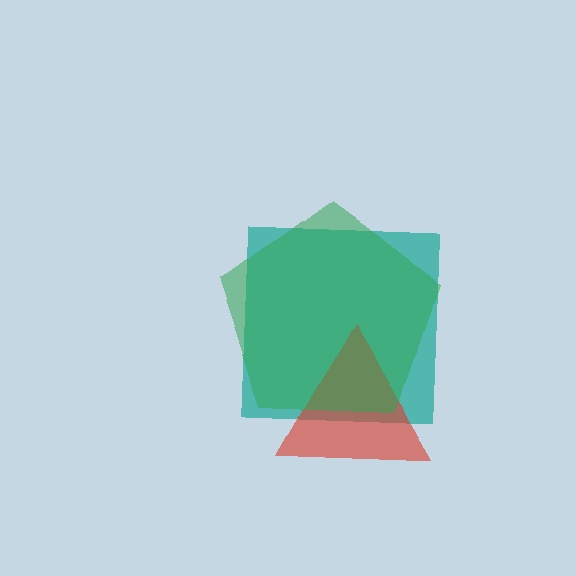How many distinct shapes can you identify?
There are 3 distinct shapes: a teal square, a red triangle, a green pentagon.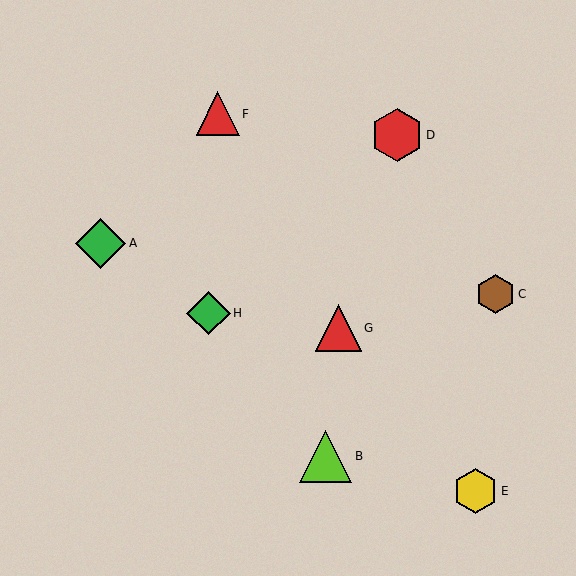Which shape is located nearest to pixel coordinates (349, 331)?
The red triangle (labeled G) at (338, 328) is nearest to that location.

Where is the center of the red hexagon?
The center of the red hexagon is at (397, 135).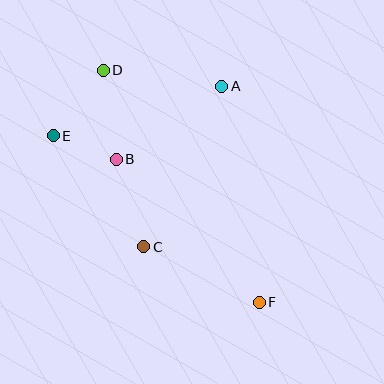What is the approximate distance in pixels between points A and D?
The distance between A and D is approximately 119 pixels.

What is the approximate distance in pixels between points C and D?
The distance between C and D is approximately 181 pixels.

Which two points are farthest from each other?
Points D and F are farthest from each other.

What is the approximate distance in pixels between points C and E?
The distance between C and E is approximately 143 pixels.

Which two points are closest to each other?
Points B and E are closest to each other.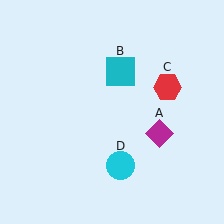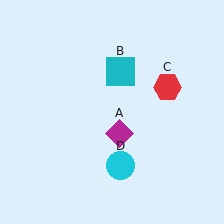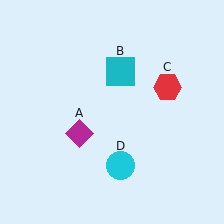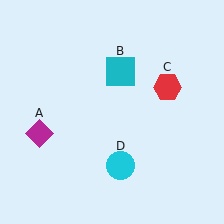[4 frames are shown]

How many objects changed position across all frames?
1 object changed position: magenta diamond (object A).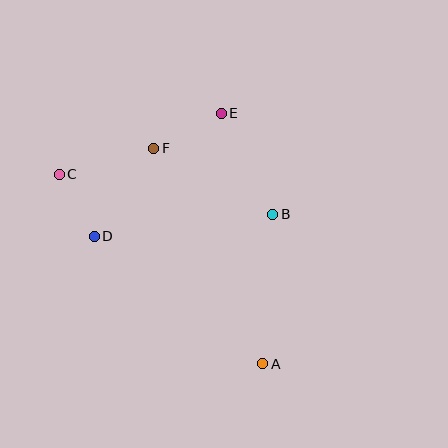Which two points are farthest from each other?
Points A and C are farthest from each other.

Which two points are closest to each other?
Points C and D are closest to each other.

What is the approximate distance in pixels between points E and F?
The distance between E and F is approximately 76 pixels.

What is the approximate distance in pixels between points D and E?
The distance between D and E is approximately 176 pixels.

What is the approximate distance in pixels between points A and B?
The distance between A and B is approximately 149 pixels.